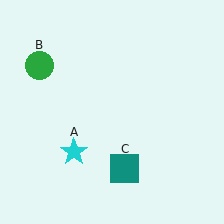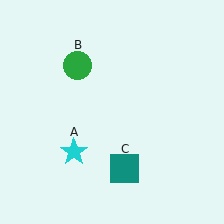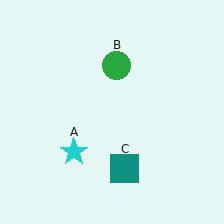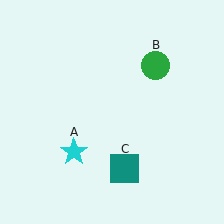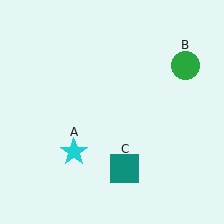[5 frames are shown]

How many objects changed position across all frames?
1 object changed position: green circle (object B).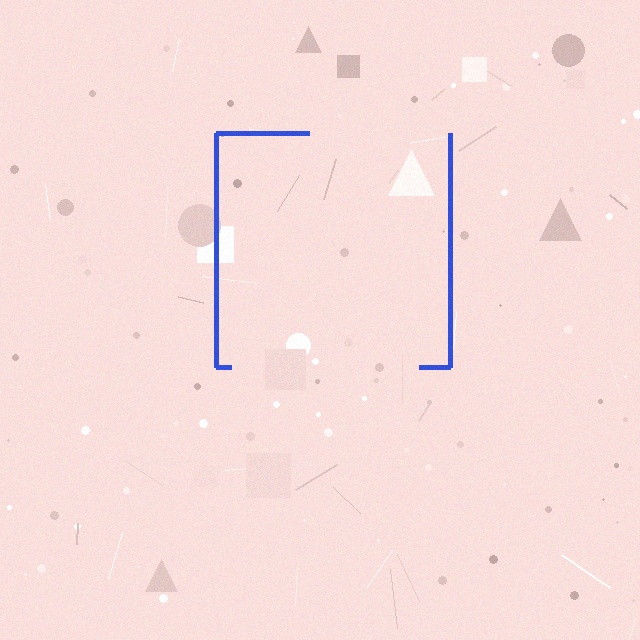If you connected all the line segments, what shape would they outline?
They would outline a square.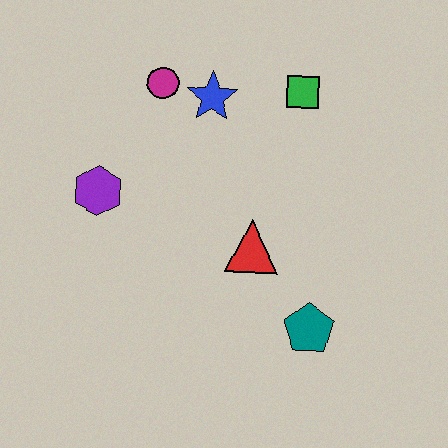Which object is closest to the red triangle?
The teal pentagon is closest to the red triangle.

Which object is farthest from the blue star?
The teal pentagon is farthest from the blue star.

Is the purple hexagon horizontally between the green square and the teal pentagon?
No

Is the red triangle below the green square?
Yes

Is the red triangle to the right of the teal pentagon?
No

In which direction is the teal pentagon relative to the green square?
The teal pentagon is below the green square.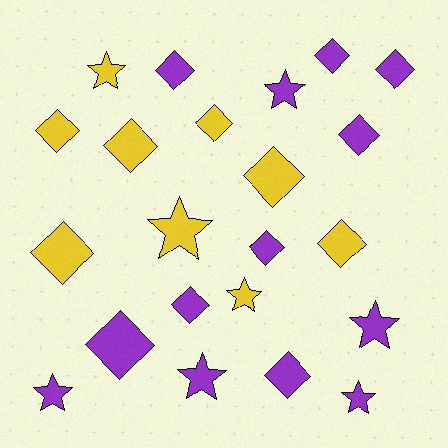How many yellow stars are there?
There are 3 yellow stars.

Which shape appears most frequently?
Diamond, with 14 objects.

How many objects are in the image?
There are 22 objects.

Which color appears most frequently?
Purple, with 13 objects.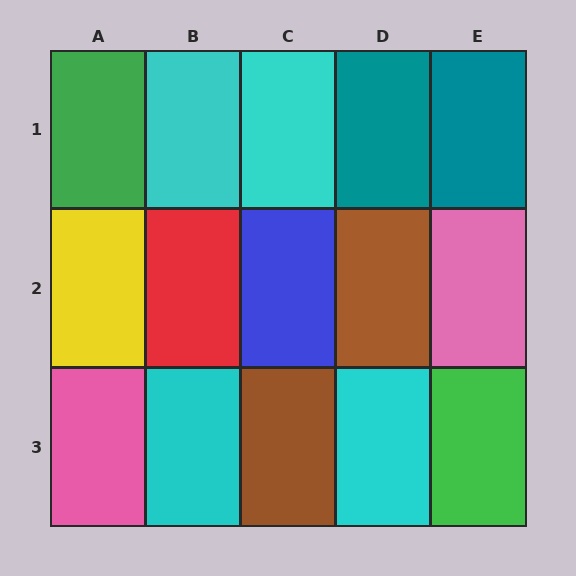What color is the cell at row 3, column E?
Green.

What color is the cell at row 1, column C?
Cyan.